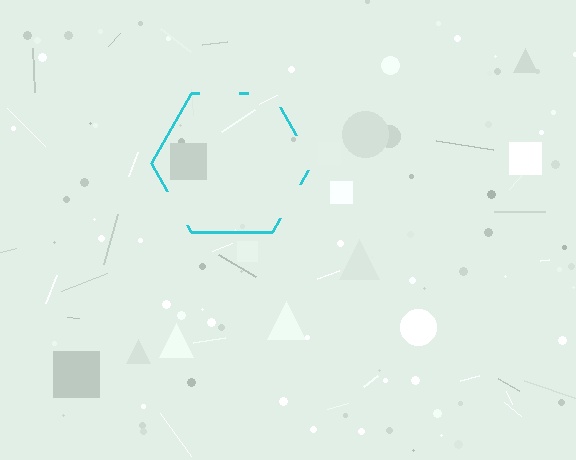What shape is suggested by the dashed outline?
The dashed outline suggests a hexagon.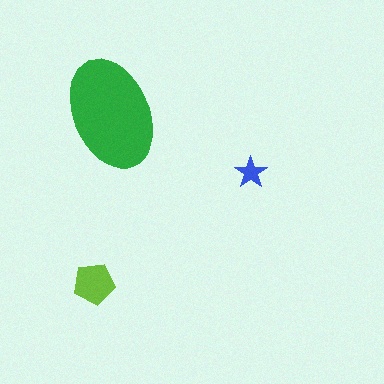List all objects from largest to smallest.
The green ellipse, the lime pentagon, the blue star.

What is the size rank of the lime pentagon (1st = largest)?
2nd.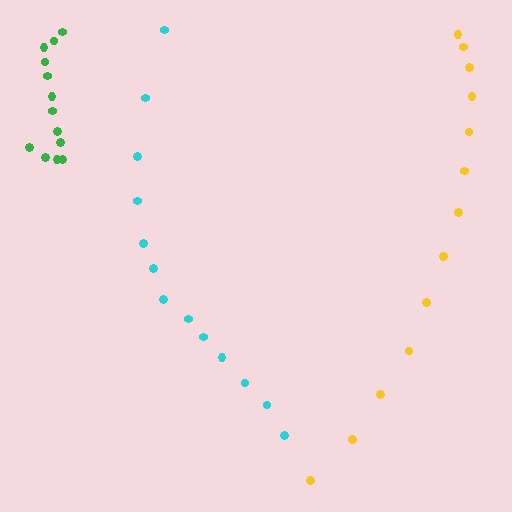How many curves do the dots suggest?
There are 3 distinct paths.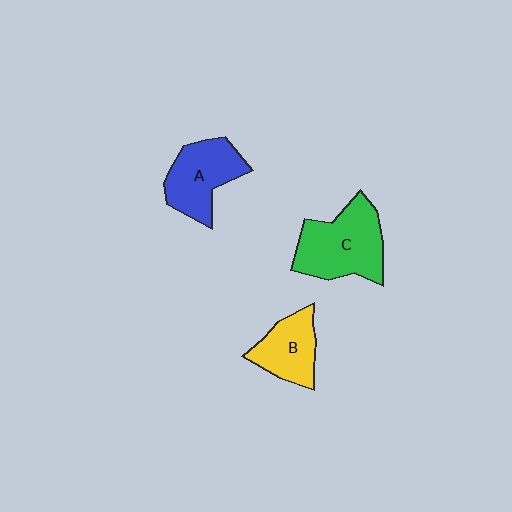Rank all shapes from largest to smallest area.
From largest to smallest: C (green), A (blue), B (yellow).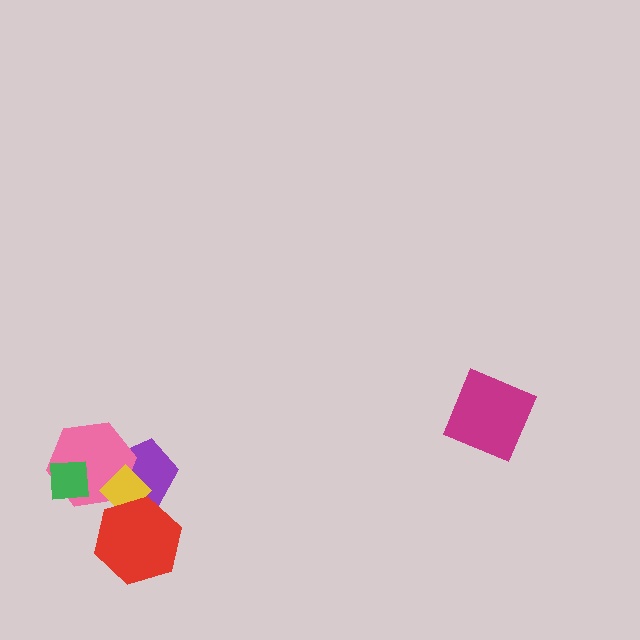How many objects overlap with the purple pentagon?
3 objects overlap with the purple pentagon.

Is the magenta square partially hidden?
No, no other shape covers it.